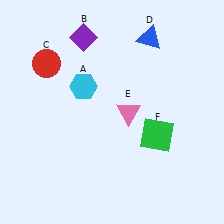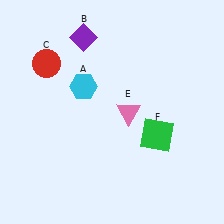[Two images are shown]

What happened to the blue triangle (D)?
The blue triangle (D) was removed in Image 2. It was in the top-right area of Image 1.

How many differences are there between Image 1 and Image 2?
There is 1 difference between the two images.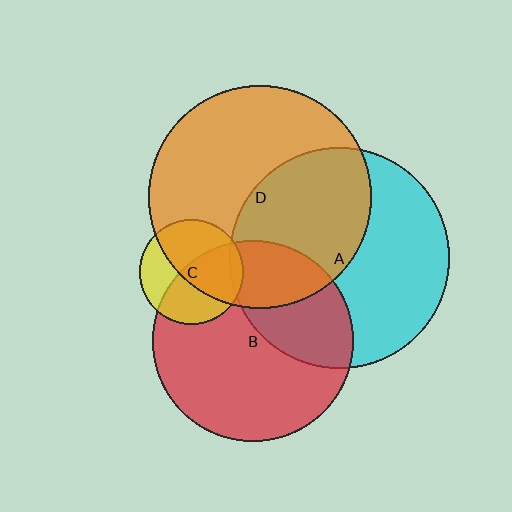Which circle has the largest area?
Circle D (orange).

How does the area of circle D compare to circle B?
Approximately 1.2 times.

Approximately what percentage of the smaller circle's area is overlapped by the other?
Approximately 25%.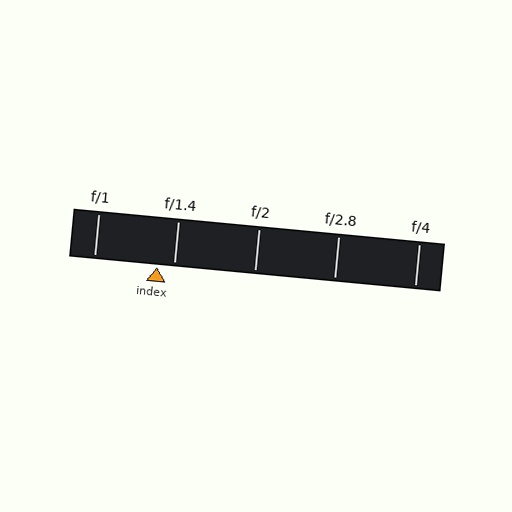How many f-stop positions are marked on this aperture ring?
There are 5 f-stop positions marked.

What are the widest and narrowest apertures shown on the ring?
The widest aperture shown is f/1 and the narrowest is f/4.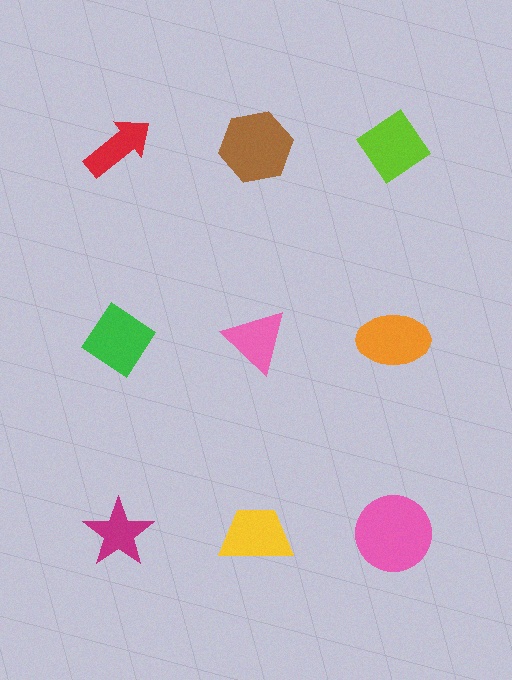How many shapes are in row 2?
3 shapes.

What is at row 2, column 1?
A green diamond.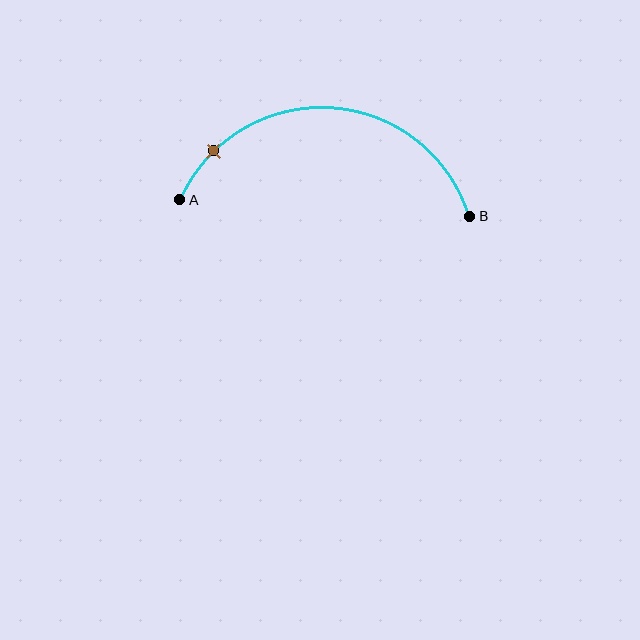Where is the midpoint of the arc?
The arc midpoint is the point on the curve farthest from the straight line joining A and B. It sits above that line.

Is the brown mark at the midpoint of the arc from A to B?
No. The brown mark lies on the arc but is closer to endpoint A. The arc midpoint would be at the point on the curve equidistant along the arc from both A and B.